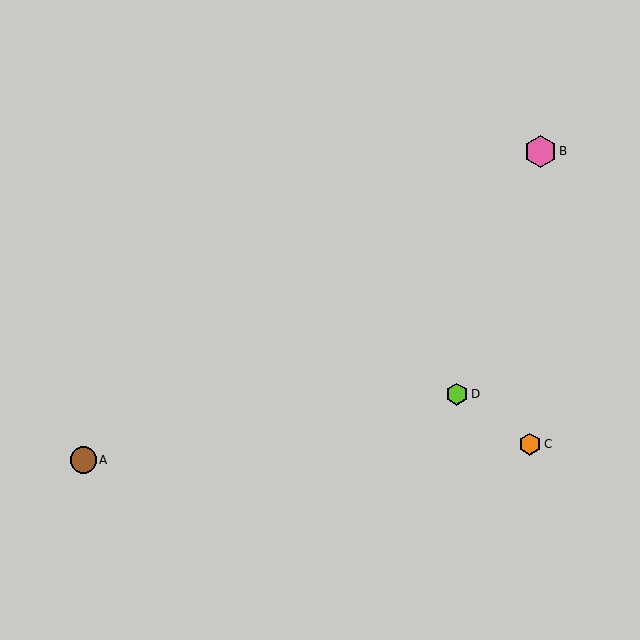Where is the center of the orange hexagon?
The center of the orange hexagon is at (530, 444).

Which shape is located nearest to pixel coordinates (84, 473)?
The brown circle (labeled A) at (83, 460) is nearest to that location.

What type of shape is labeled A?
Shape A is a brown circle.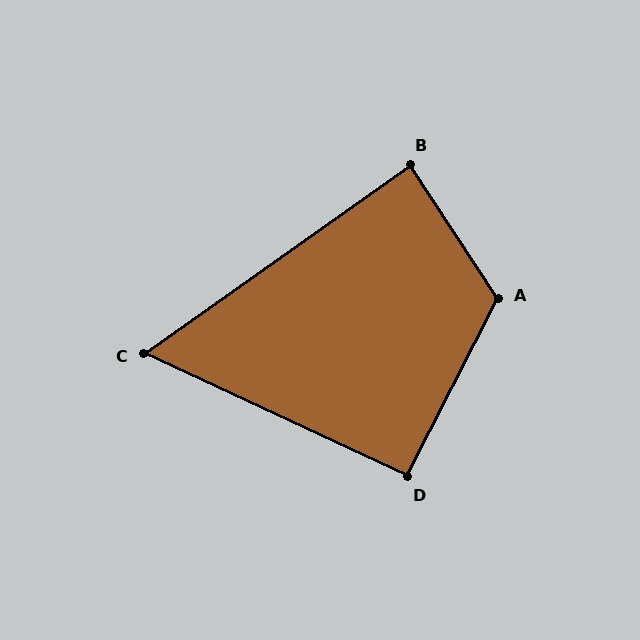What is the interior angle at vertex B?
Approximately 88 degrees (approximately right).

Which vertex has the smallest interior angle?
C, at approximately 60 degrees.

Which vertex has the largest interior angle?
A, at approximately 120 degrees.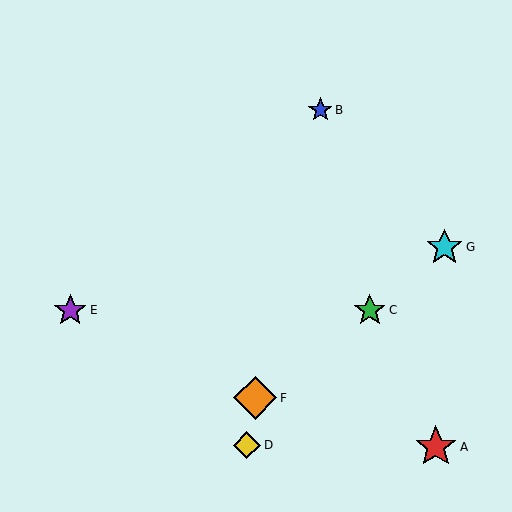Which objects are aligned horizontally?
Objects C, E are aligned horizontally.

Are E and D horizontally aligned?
No, E is at y≈310 and D is at y≈445.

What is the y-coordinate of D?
Object D is at y≈445.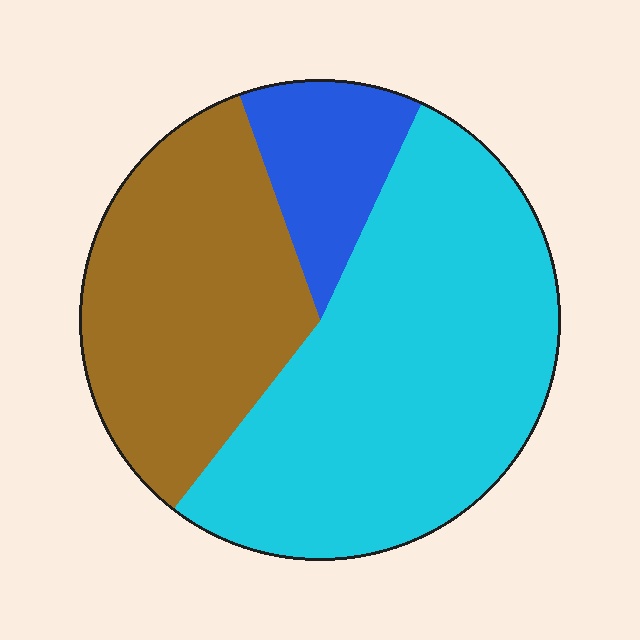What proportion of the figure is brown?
Brown takes up about one third (1/3) of the figure.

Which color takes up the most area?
Cyan, at roughly 55%.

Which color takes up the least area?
Blue, at roughly 10%.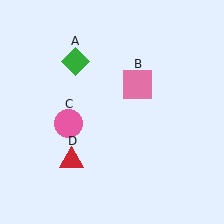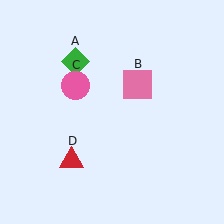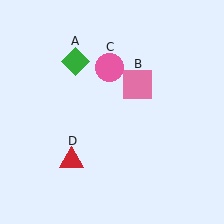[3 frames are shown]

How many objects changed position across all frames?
1 object changed position: pink circle (object C).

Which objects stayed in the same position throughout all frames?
Green diamond (object A) and pink square (object B) and red triangle (object D) remained stationary.